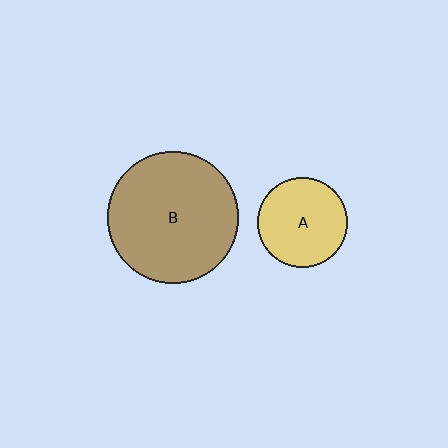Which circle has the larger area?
Circle B (brown).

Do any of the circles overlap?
No, none of the circles overlap.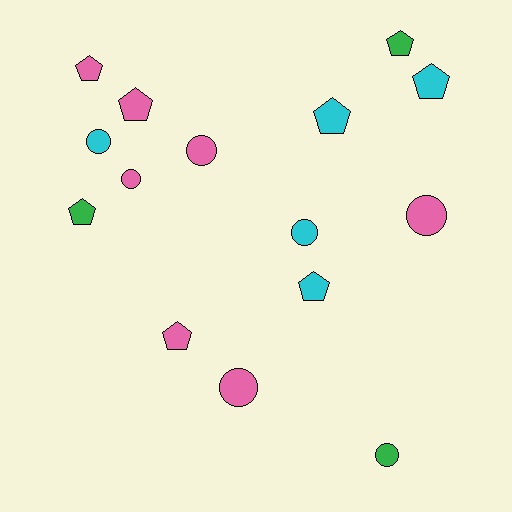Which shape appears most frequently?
Pentagon, with 8 objects.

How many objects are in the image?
There are 15 objects.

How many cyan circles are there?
There are 2 cyan circles.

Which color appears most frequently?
Pink, with 7 objects.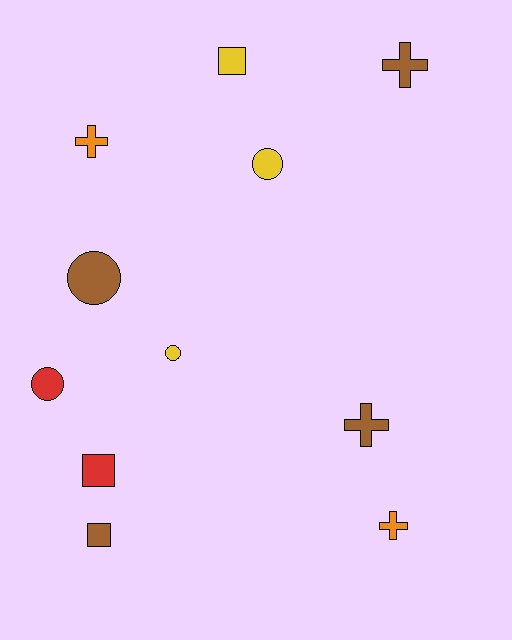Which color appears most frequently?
Brown, with 4 objects.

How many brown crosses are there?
There are 2 brown crosses.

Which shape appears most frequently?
Cross, with 4 objects.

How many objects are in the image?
There are 11 objects.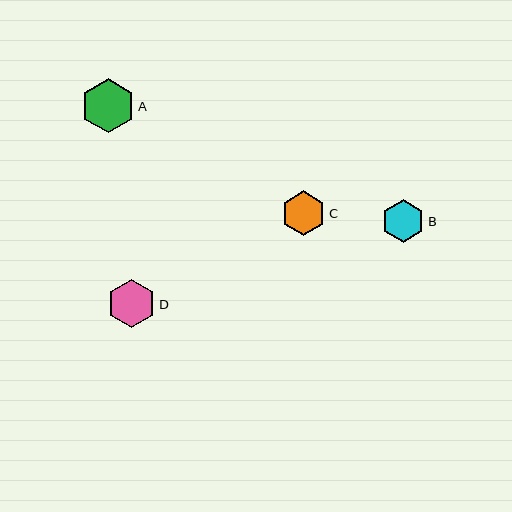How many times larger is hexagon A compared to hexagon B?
Hexagon A is approximately 1.2 times the size of hexagon B.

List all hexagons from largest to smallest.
From largest to smallest: A, D, C, B.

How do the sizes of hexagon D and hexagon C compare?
Hexagon D and hexagon C are approximately the same size.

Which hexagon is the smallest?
Hexagon B is the smallest with a size of approximately 43 pixels.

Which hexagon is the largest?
Hexagon A is the largest with a size of approximately 54 pixels.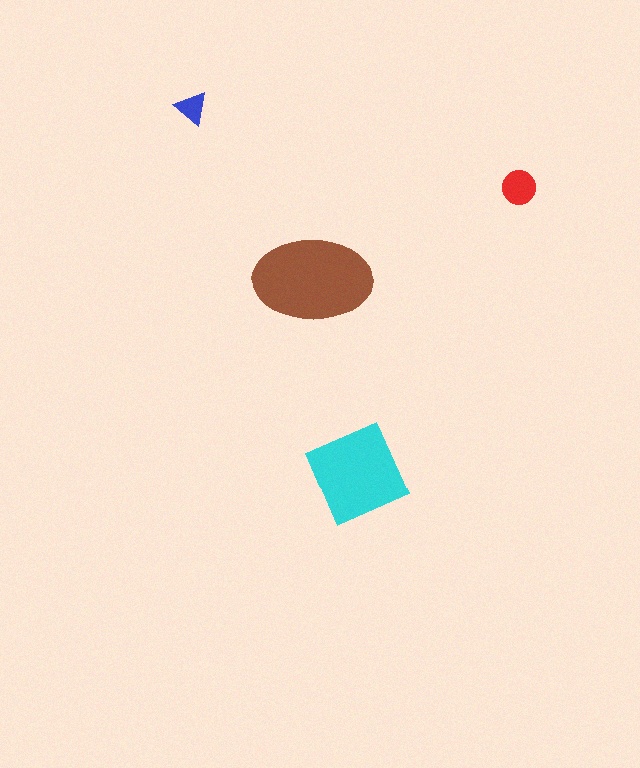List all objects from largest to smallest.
The brown ellipse, the cyan square, the red circle, the blue triangle.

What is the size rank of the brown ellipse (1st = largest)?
1st.